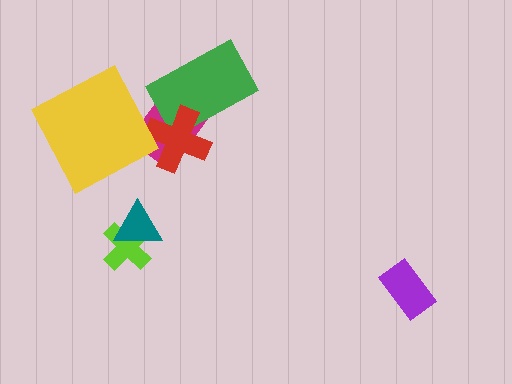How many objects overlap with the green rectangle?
2 objects overlap with the green rectangle.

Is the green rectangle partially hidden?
Yes, it is partially covered by another shape.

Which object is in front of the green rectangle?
The red cross is in front of the green rectangle.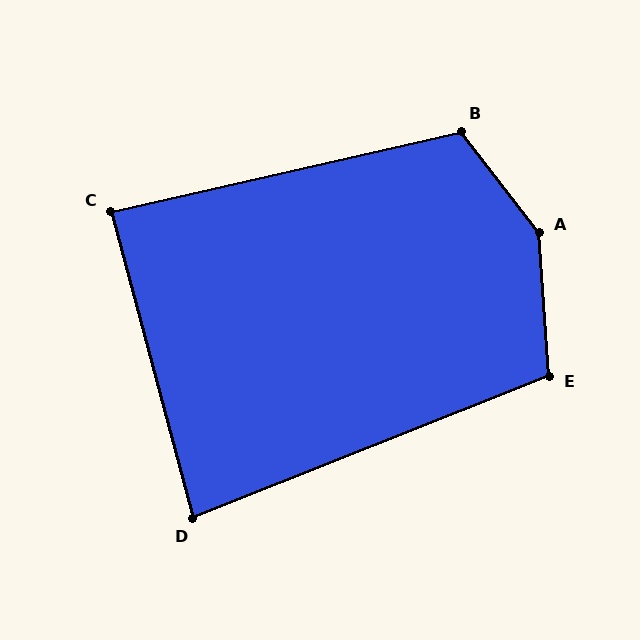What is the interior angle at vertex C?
Approximately 88 degrees (approximately right).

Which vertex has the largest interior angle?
A, at approximately 146 degrees.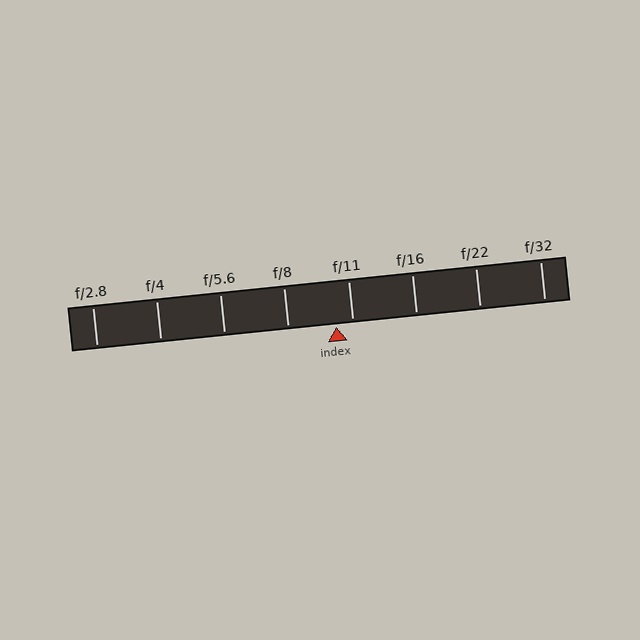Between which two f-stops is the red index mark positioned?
The index mark is between f/8 and f/11.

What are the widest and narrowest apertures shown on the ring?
The widest aperture shown is f/2.8 and the narrowest is f/32.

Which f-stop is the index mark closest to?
The index mark is closest to f/11.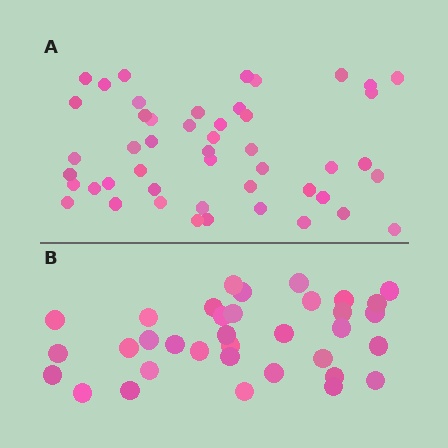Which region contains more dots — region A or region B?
Region A (the top region) has more dots.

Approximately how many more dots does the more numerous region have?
Region A has approximately 15 more dots than region B.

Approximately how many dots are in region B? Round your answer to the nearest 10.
About 40 dots. (The exact count is 35, which rounds to 40.)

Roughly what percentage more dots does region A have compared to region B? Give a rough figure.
About 35% more.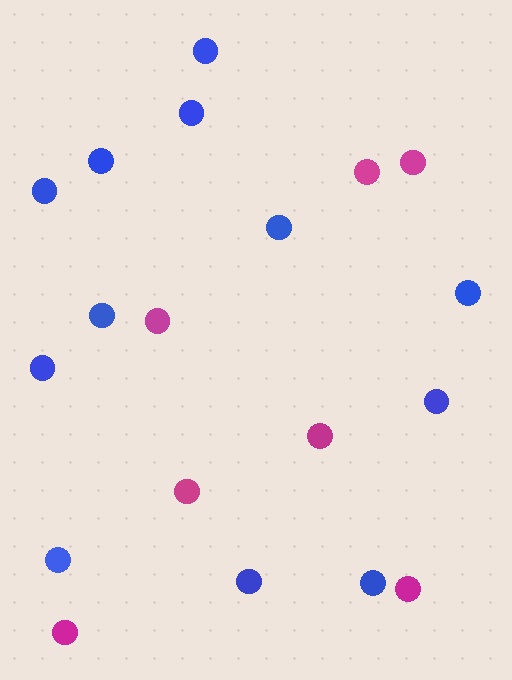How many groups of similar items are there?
There are 2 groups: one group of blue circles (12) and one group of magenta circles (7).